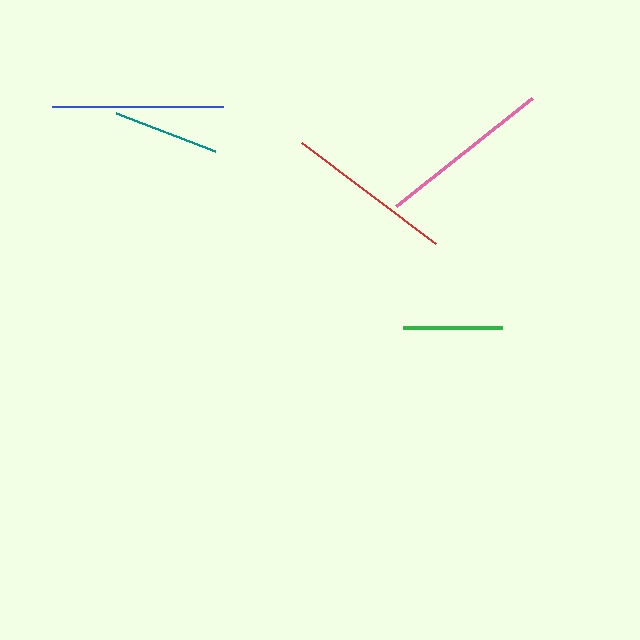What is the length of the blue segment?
The blue segment is approximately 171 pixels long.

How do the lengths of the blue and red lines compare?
The blue and red lines are approximately the same length.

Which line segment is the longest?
The pink line is the longest at approximately 174 pixels.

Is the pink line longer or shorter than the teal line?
The pink line is longer than the teal line.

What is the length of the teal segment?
The teal segment is approximately 106 pixels long.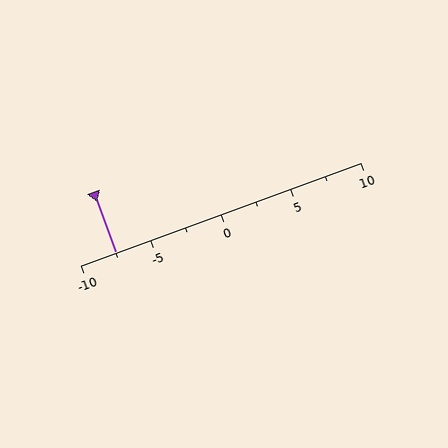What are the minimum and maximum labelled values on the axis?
The axis runs from -10 to 10.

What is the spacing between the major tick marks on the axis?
The major ticks are spaced 5 apart.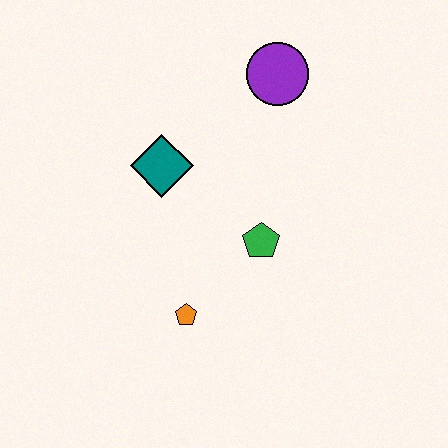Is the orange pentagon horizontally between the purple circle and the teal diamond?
Yes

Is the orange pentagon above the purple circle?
No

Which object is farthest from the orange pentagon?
The purple circle is farthest from the orange pentagon.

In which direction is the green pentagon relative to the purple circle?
The green pentagon is below the purple circle.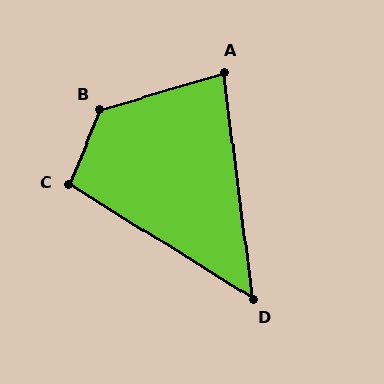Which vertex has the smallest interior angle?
D, at approximately 51 degrees.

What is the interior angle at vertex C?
Approximately 99 degrees (obtuse).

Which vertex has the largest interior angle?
B, at approximately 129 degrees.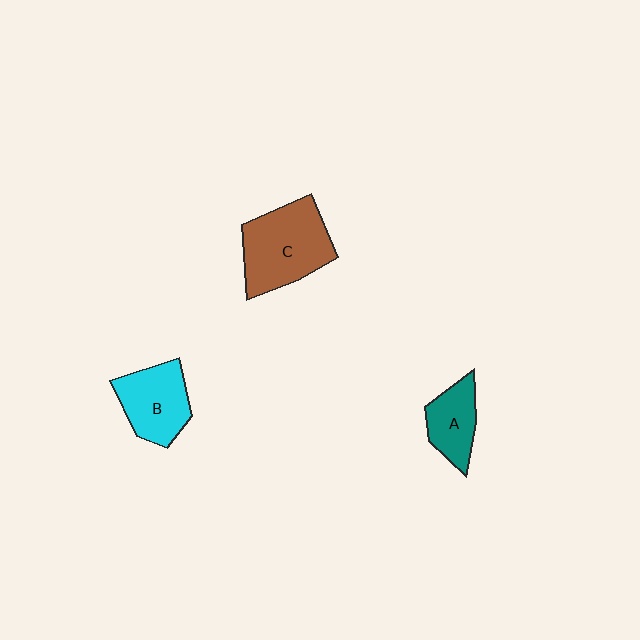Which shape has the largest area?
Shape C (brown).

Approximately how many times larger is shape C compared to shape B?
Approximately 1.4 times.